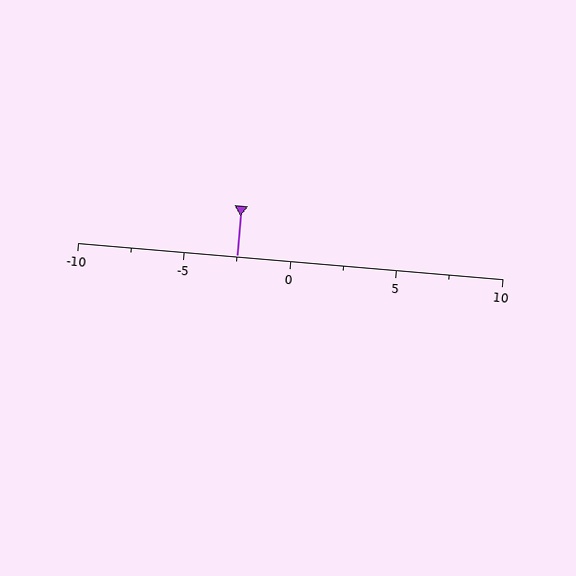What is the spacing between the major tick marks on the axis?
The major ticks are spaced 5 apart.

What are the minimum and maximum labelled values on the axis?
The axis runs from -10 to 10.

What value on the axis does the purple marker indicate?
The marker indicates approximately -2.5.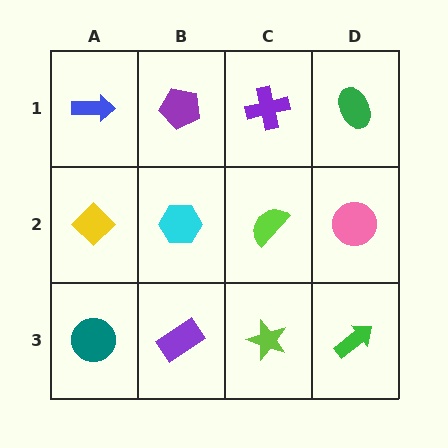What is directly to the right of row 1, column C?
A green ellipse.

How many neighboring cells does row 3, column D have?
2.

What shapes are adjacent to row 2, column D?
A green ellipse (row 1, column D), a green arrow (row 3, column D), a lime semicircle (row 2, column C).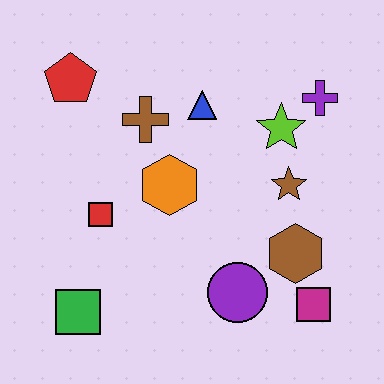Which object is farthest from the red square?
The purple cross is farthest from the red square.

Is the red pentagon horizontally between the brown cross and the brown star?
No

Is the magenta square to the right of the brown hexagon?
Yes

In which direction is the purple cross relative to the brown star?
The purple cross is above the brown star.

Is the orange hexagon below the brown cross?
Yes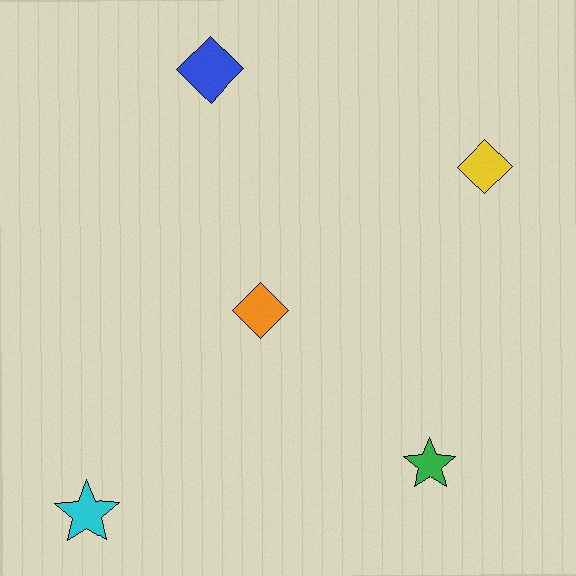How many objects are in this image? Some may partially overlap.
There are 5 objects.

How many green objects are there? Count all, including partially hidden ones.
There is 1 green object.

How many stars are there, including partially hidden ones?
There are 2 stars.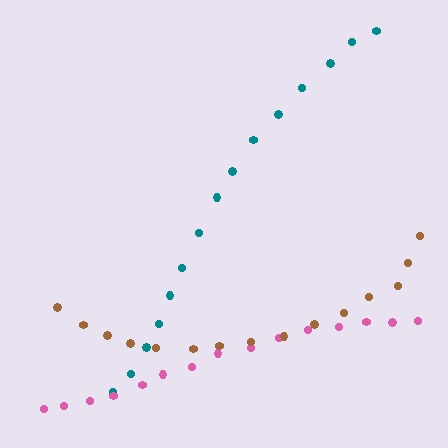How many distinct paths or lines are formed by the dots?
There are 3 distinct paths.